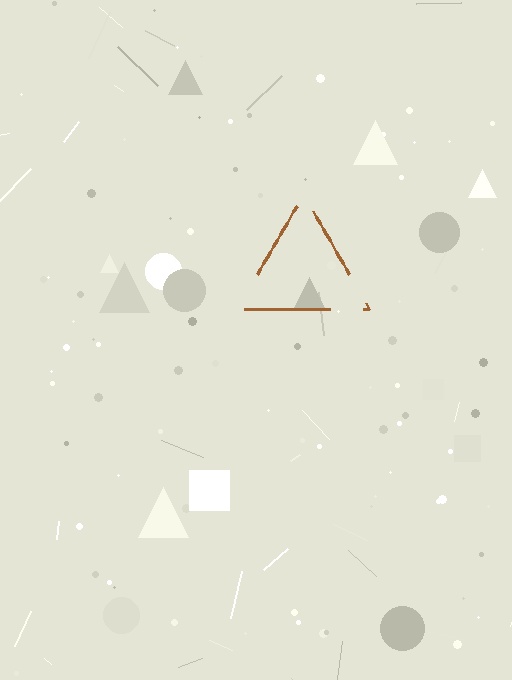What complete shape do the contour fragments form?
The contour fragments form a triangle.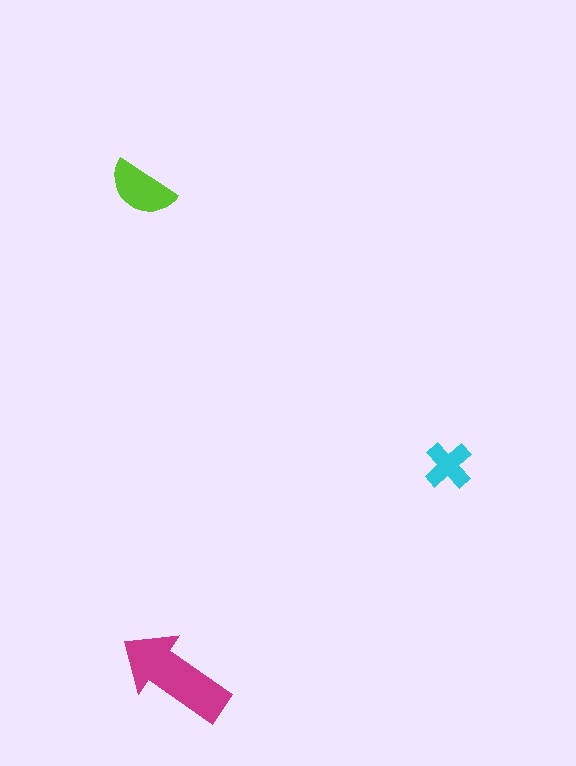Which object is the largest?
The magenta arrow.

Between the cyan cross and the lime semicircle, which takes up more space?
The lime semicircle.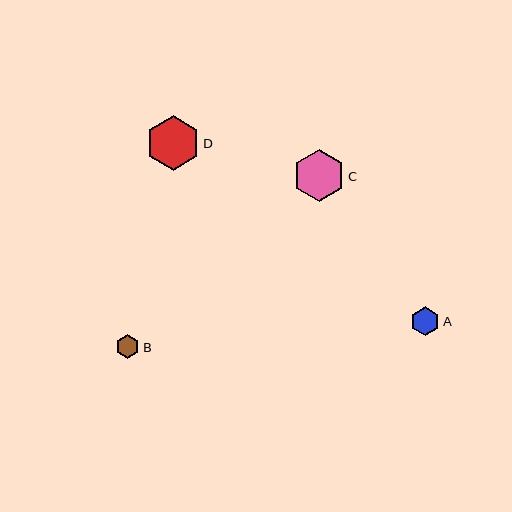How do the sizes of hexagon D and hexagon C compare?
Hexagon D and hexagon C are approximately the same size.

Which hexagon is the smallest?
Hexagon B is the smallest with a size of approximately 23 pixels.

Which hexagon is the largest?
Hexagon D is the largest with a size of approximately 54 pixels.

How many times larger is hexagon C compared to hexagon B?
Hexagon C is approximately 2.2 times the size of hexagon B.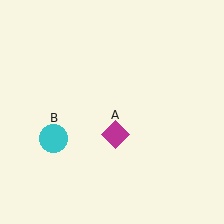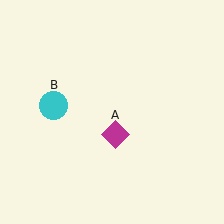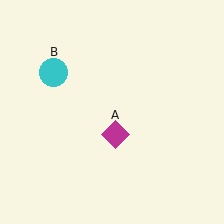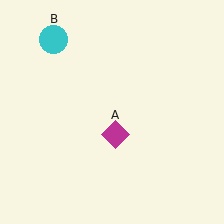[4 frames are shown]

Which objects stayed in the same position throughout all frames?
Magenta diamond (object A) remained stationary.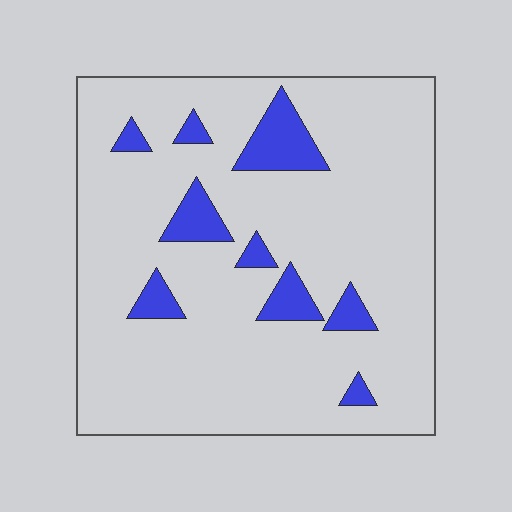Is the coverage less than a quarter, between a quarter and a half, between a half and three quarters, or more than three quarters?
Less than a quarter.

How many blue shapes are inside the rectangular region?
9.